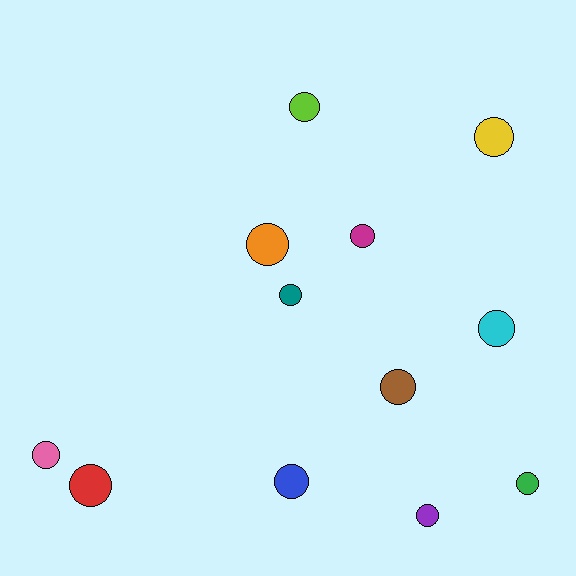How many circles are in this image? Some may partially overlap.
There are 12 circles.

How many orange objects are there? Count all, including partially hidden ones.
There is 1 orange object.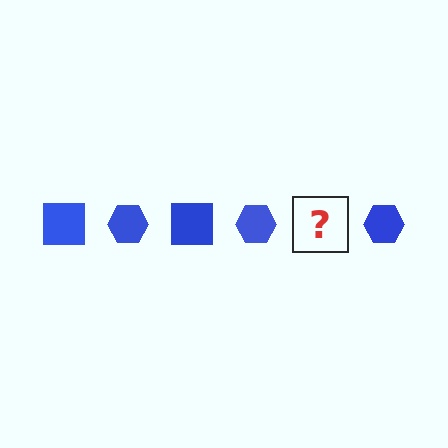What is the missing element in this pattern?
The missing element is a blue square.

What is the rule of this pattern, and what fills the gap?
The rule is that the pattern cycles through square, hexagon shapes in blue. The gap should be filled with a blue square.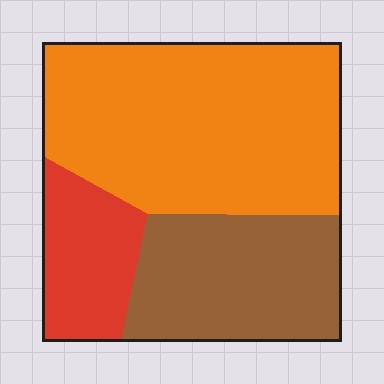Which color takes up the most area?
Orange, at roughly 55%.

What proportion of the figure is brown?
Brown covers around 30% of the figure.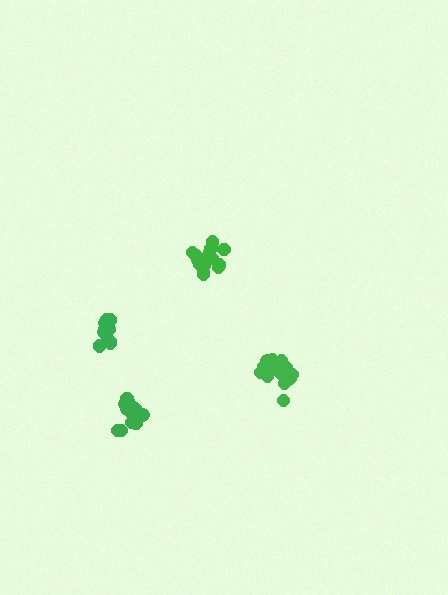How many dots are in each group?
Group 1: 16 dots, Group 2: 15 dots, Group 3: 12 dots, Group 4: 17 dots (60 total).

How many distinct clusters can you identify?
There are 4 distinct clusters.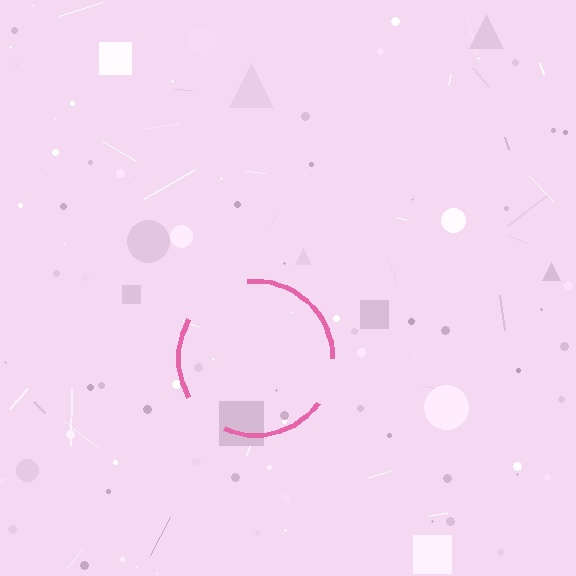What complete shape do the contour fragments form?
The contour fragments form a circle.